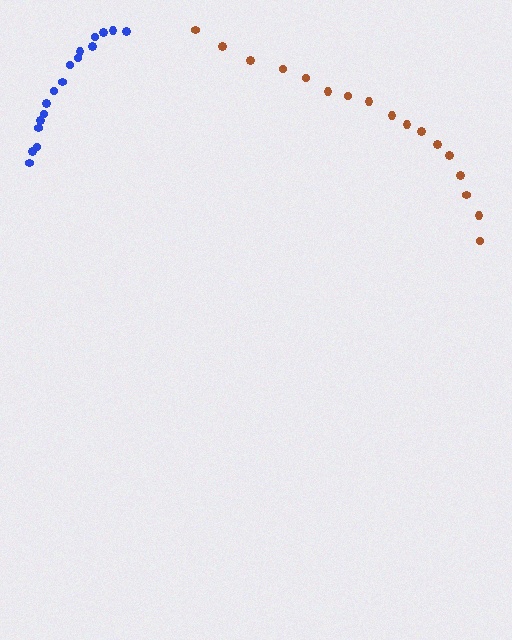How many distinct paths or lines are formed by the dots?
There are 2 distinct paths.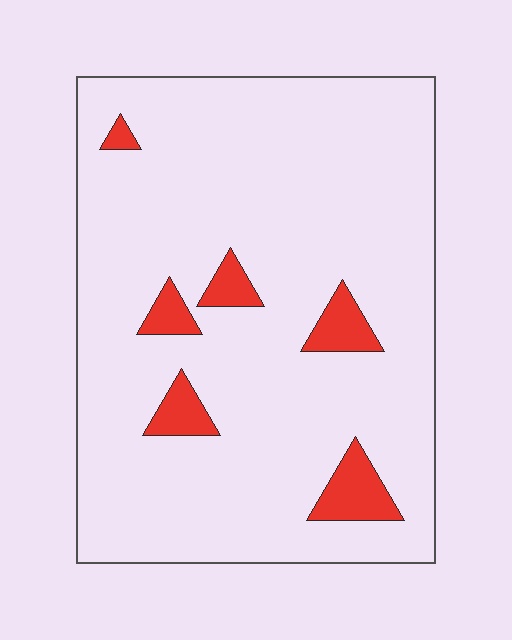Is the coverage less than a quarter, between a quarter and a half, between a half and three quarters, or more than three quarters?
Less than a quarter.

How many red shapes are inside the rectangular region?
6.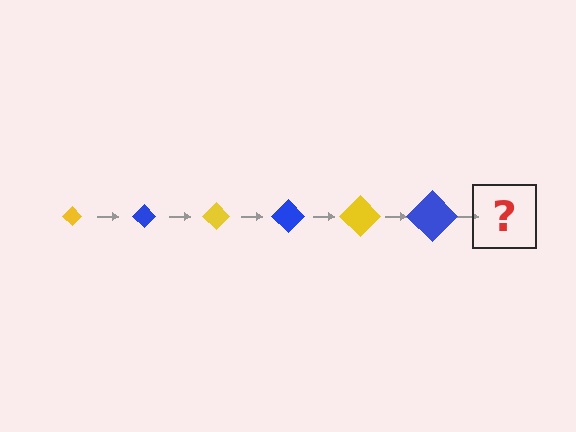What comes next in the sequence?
The next element should be a yellow diamond, larger than the previous one.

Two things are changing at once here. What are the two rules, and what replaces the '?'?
The two rules are that the diamond grows larger each step and the color cycles through yellow and blue. The '?' should be a yellow diamond, larger than the previous one.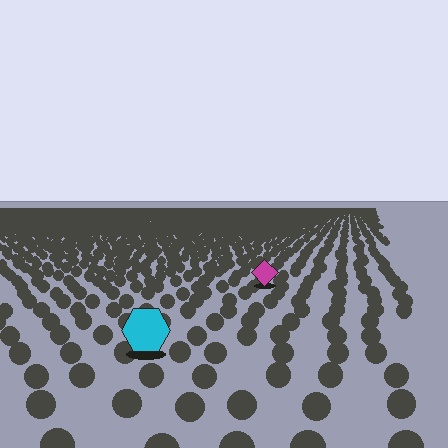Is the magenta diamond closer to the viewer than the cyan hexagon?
No. The cyan hexagon is closer — you can tell from the texture gradient: the ground texture is coarser near it.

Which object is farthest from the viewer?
The magenta diamond is farthest from the viewer. It appears smaller and the ground texture around it is denser.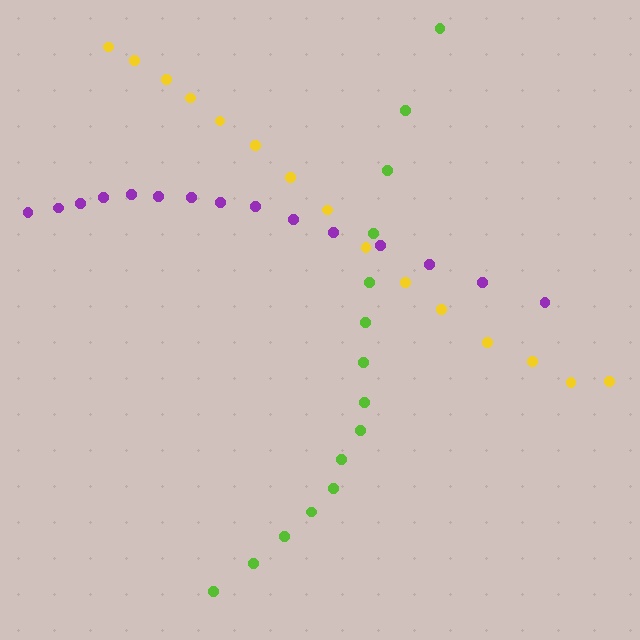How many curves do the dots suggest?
There are 3 distinct paths.